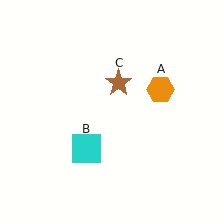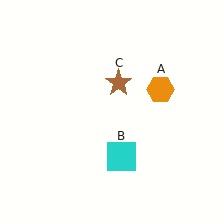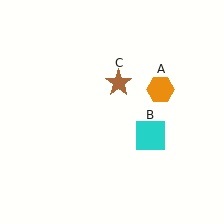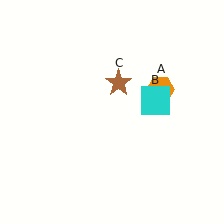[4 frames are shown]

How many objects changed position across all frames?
1 object changed position: cyan square (object B).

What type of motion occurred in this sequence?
The cyan square (object B) rotated counterclockwise around the center of the scene.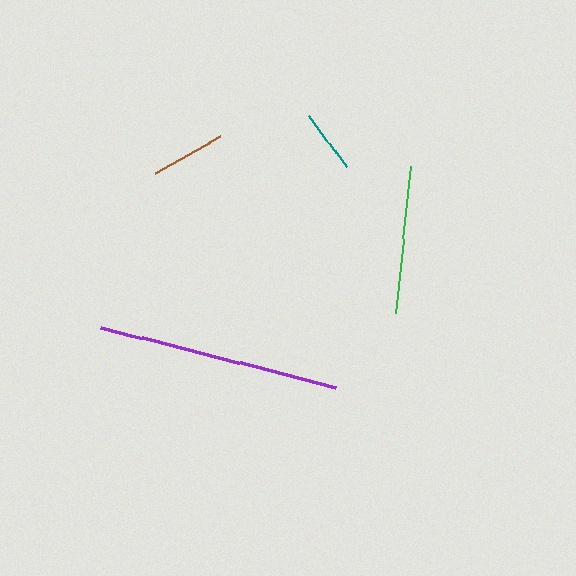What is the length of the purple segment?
The purple segment is approximately 242 pixels long.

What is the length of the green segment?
The green segment is approximately 148 pixels long.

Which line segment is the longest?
The purple line is the longest at approximately 242 pixels.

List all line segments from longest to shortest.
From longest to shortest: purple, green, brown, teal.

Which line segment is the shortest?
The teal line is the shortest at approximately 65 pixels.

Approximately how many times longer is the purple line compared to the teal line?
The purple line is approximately 3.7 times the length of the teal line.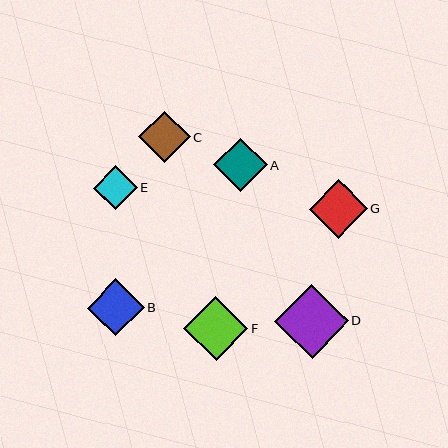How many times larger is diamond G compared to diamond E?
Diamond G is approximately 1.3 times the size of diamond E.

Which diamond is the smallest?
Diamond E is the smallest with a size of approximately 44 pixels.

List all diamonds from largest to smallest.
From largest to smallest: D, F, G, B, A, C, E.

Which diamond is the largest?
Diamond D is the largest with a size of approximately 74 pixels.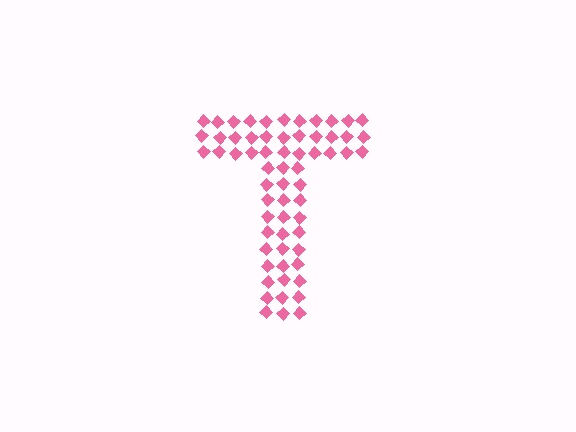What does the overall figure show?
The overall figure shows the letter T.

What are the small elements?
The small elements are diamonds.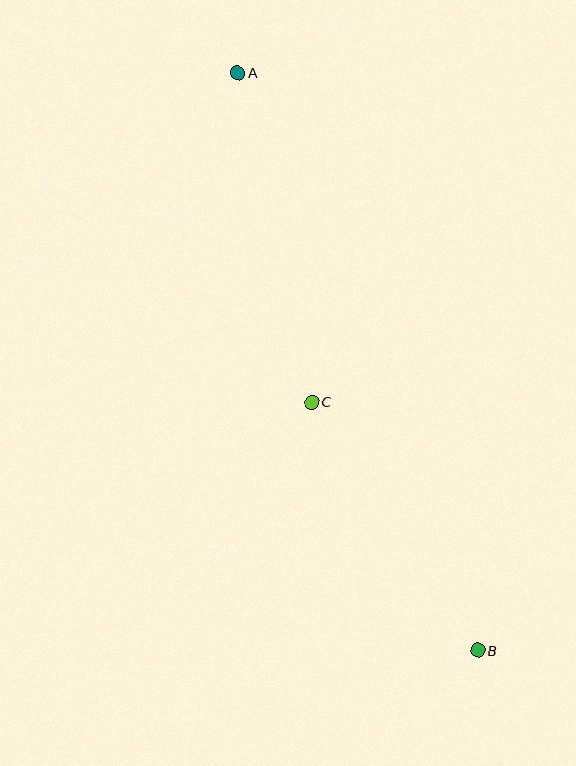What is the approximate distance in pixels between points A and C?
The distance between A and C is approximately 337 pixels.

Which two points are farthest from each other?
Points A and B are farthest from each other.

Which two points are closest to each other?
Points B and C are closest to each other.